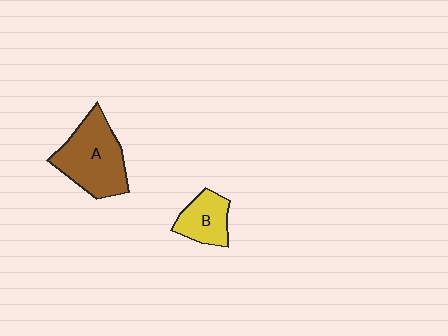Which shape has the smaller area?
Shape B (yellow).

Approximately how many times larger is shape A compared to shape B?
Approximately 1.9 times.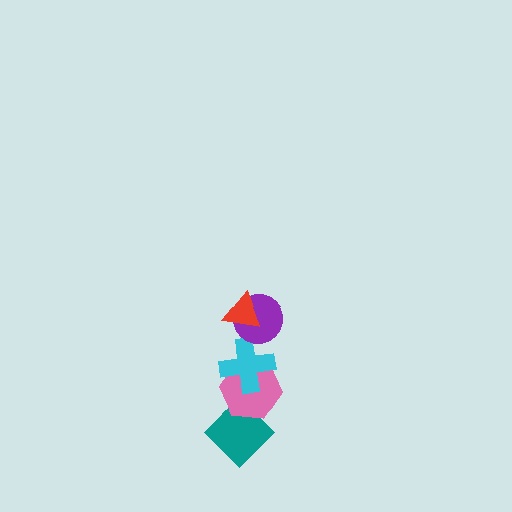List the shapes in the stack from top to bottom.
From top to bottom: the red triangle, the purple circle, the cyan cross, the pink hexagon, the teal diamond.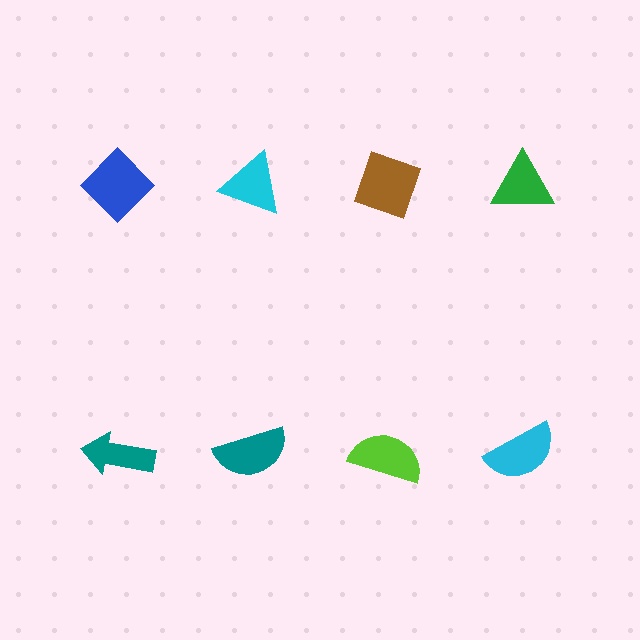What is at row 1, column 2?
A cyan triangle.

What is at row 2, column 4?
A cyan semicircle.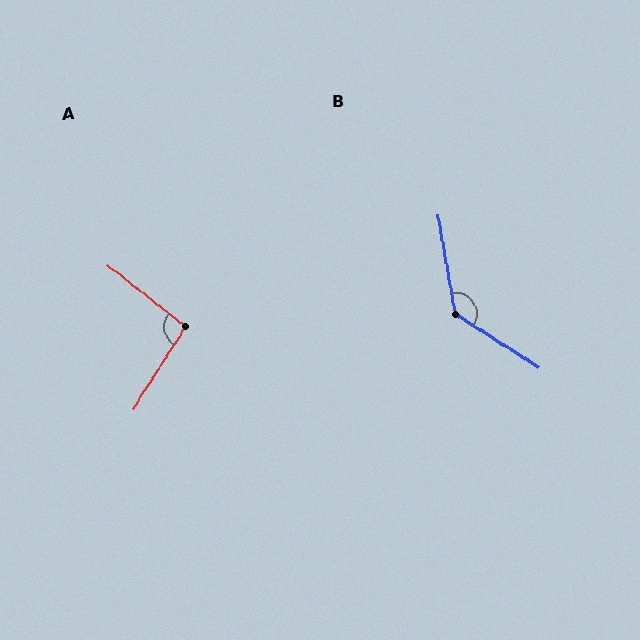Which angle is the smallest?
A, at approximately 96 degrees.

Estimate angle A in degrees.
Approximately 96 degrees.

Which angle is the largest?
B, at approximately 132 degrees.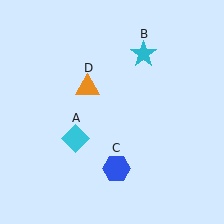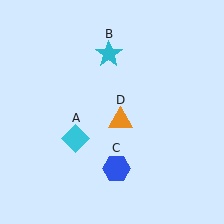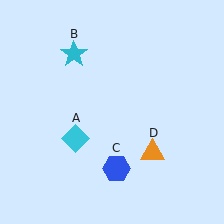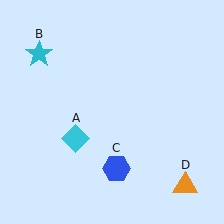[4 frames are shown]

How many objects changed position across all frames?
2 objects changed position: cyan star (object B), orange triangle (object D).